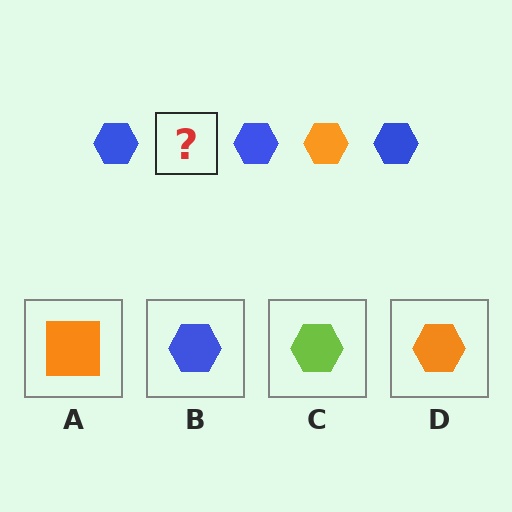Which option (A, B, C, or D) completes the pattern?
D.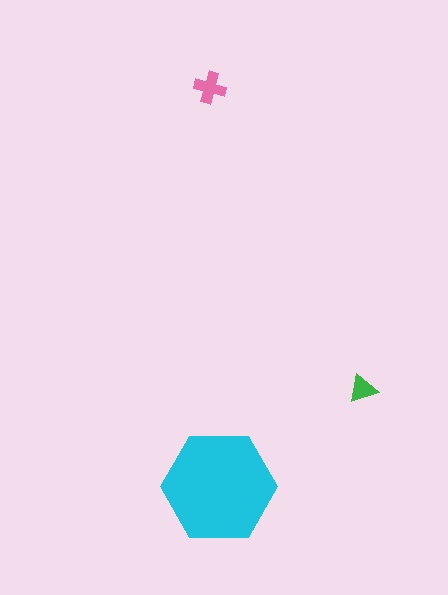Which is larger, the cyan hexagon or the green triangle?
The cyan hexagon.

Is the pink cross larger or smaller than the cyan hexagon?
Smaller.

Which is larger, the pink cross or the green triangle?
The pink cross.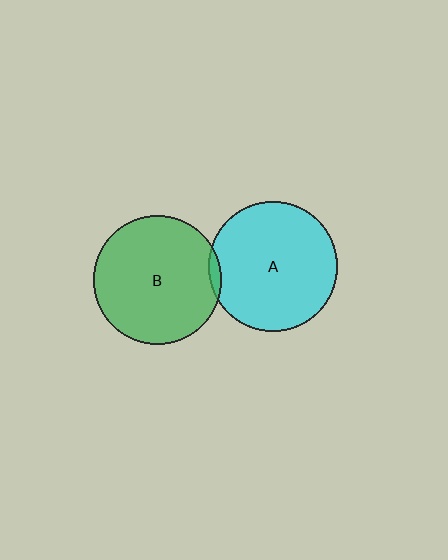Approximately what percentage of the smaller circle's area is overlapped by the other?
Approximately 5%.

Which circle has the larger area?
Circle A (cyan).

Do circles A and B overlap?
Yes.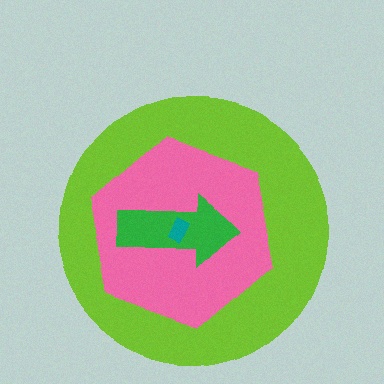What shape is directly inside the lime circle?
The pink hexagon.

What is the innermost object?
The teal rectangle.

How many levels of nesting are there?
4.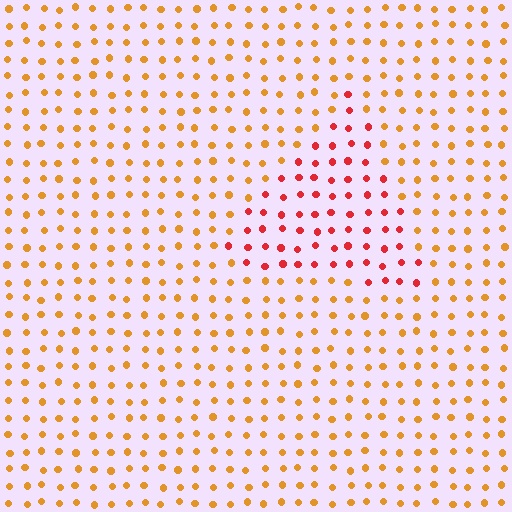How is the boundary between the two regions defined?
The boundary is defined purely by a slight shift in hue (about 39 degrees). Spacing, size, and orientation are identical on both sides.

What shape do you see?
I see a triangle.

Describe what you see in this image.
The image is filled with small orange elements in a uniform arrangement. A triangle-shaped region is visible where the elements are tinted to a slightly different hue, forming a subtle color boundary.